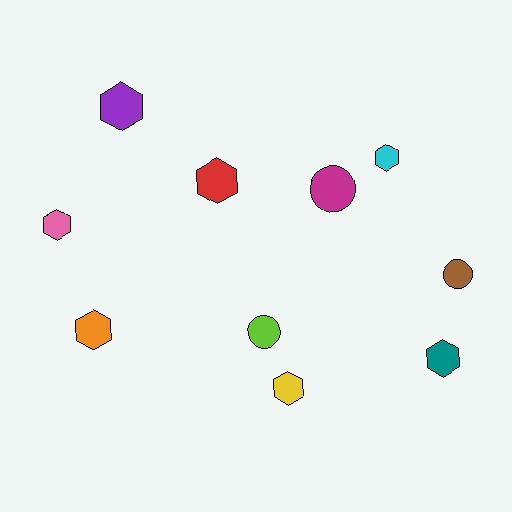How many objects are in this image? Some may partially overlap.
There are 10 objects.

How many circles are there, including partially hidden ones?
There are 3 circles.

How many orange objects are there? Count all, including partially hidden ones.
There is 1 orange object.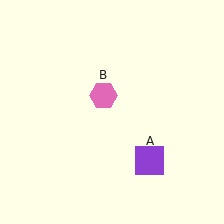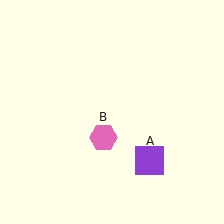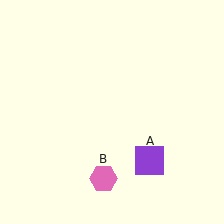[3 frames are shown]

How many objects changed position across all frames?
1 object changed position: pink hexagon (object B).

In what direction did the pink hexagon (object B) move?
The pink hexagon (object B) moved down.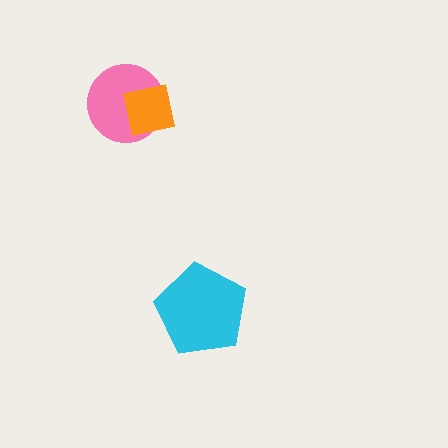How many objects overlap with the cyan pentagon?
0 objects overlap with the cyan pentagon.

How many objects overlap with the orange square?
1 object overlaps with the orange square.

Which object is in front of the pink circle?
The orange square is in front of the pink circle.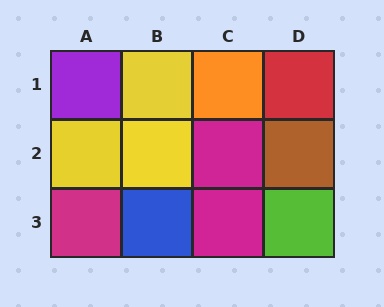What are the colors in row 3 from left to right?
Magenta, blue, magenta, lime.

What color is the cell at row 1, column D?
Red.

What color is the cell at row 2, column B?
Yellow.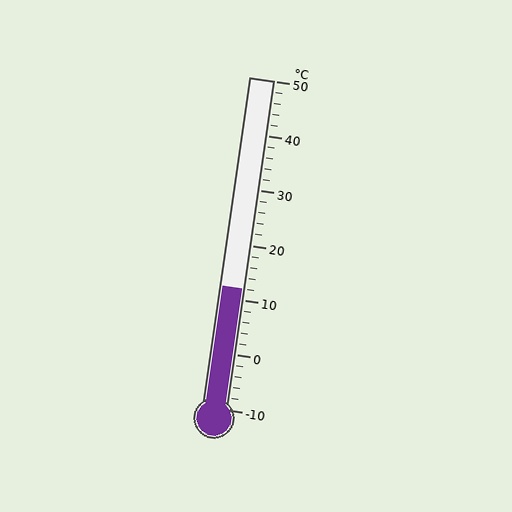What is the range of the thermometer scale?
The thermometer scale ranges from -10°C to 50°C.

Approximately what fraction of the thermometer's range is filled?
The thermometer is filled to approximately 35% of its range.